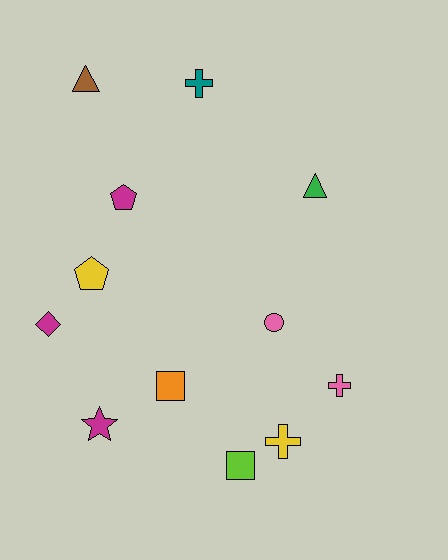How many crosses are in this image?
There are 3 crosses.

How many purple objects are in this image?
There are no purple objects.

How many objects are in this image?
There are 12 objects.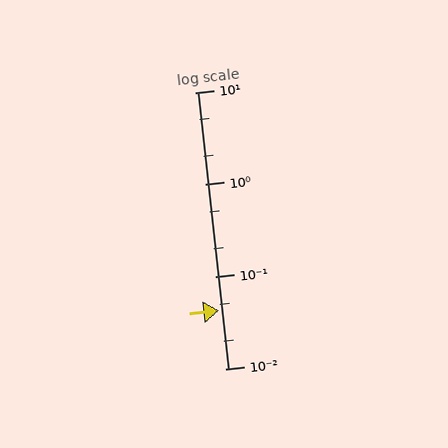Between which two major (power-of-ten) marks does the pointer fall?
The pointer is between 0.01 and 0.1.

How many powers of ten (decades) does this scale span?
The scale spans 3 decades, from 0.01 to 10.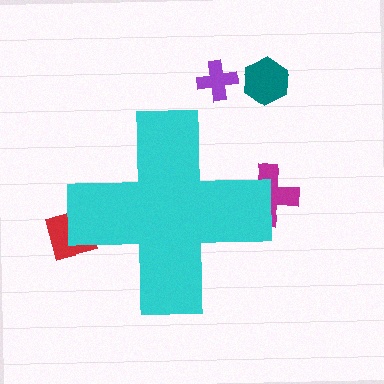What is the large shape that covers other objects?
A cyan cross.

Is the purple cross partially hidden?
No, the purple cross is fully visible.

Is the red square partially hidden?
Yes, the red square is partially hidden behind the cyan cross.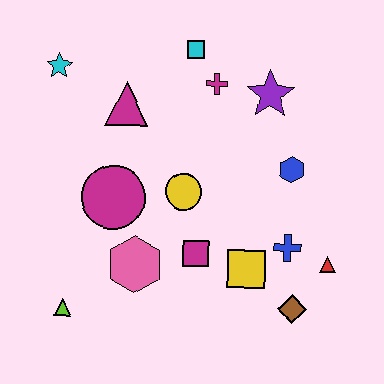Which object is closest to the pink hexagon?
The magenta square is closest to the pink hexagon.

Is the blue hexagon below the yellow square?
No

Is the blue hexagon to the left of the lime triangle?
No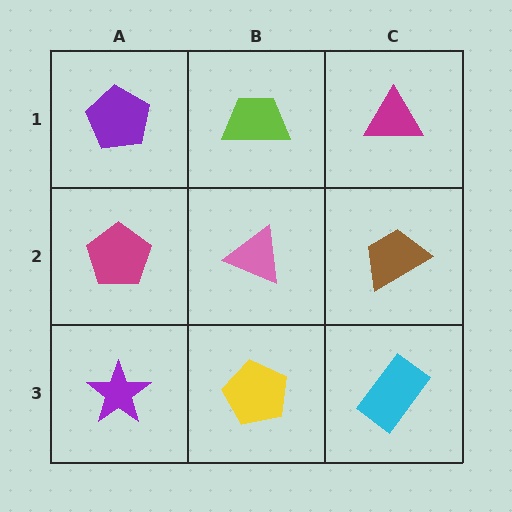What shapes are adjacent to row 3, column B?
A pink triangle (row 2, column B), a purple star (row 3, column A), a cyan rectangle (row 3, column C).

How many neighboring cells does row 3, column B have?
3.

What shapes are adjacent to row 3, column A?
A magenta pentagon (row 2, column A), a yellow pentagon (row 3, column B).